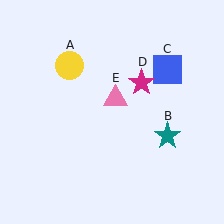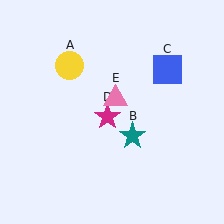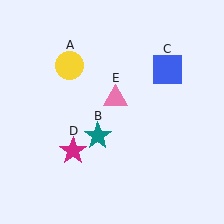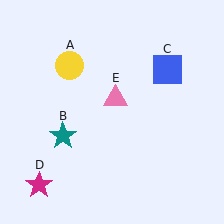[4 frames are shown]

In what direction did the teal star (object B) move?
The teal star (object B) moved left.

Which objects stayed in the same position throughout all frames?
Yellow circle (object A) and blue square (object C) and pink triangle (object E) remained stationary.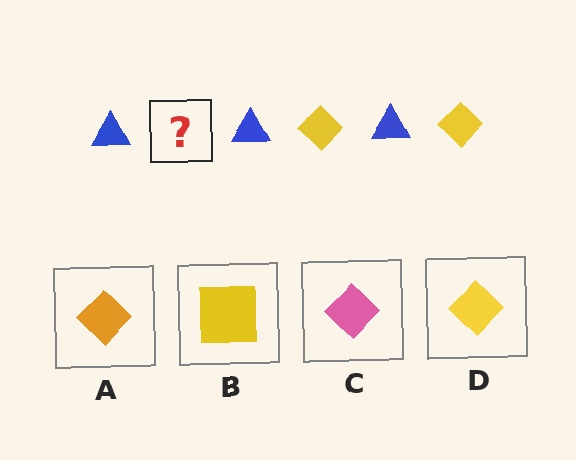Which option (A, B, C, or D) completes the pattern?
D.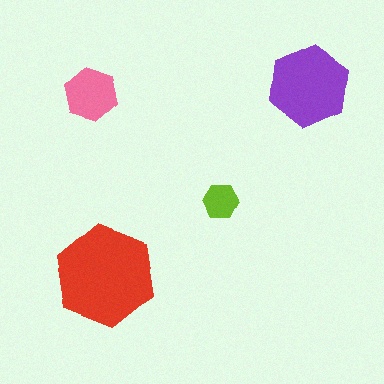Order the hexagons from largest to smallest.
the red one, the purple one, the pink one, the lime one.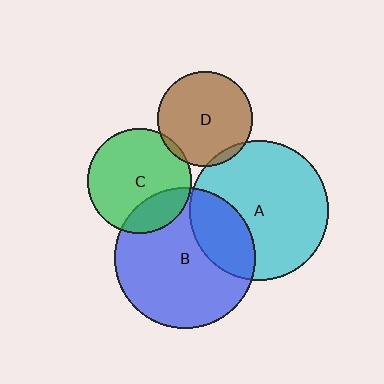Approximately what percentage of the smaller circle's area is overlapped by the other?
Approximately 20%.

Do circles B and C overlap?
Yes.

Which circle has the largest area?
Circle B (blue).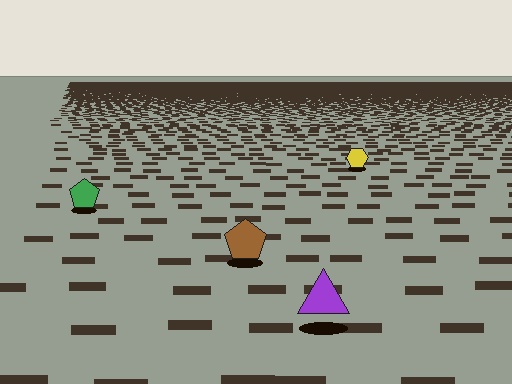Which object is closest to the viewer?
The purple triangle is closest. The texture marks near it are larger and more spread out.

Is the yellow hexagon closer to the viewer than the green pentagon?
No. The green pentagon is closer — you can tell from the texture gradient: the ground texture is coarser near it.